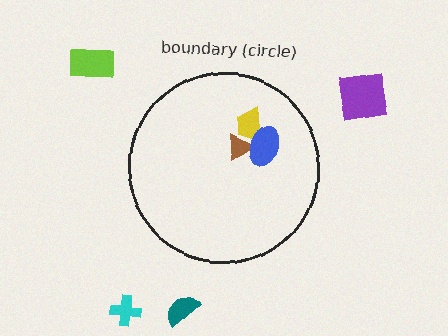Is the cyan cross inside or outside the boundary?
Outside.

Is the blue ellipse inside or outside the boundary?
Inside.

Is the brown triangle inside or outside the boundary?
Inside.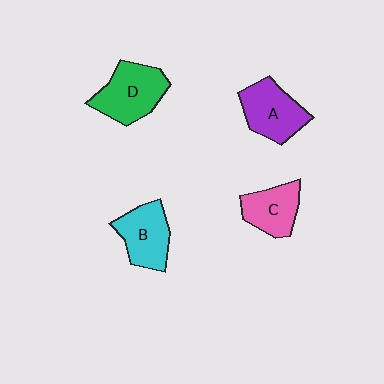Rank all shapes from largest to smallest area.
From largest to smallest: D (green), A (purple), B (cyan), C (pink).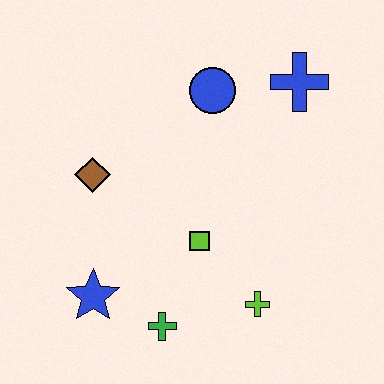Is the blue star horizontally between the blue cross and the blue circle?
No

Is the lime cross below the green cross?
No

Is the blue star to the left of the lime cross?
Yes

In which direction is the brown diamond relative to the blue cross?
The brown diamond is to the left of the blue cross.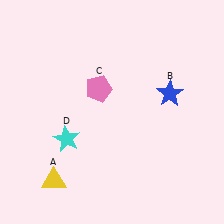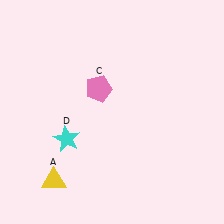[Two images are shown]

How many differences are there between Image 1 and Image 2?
There is 1 difference between the two images.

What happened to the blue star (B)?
The blue star (B) was removed in Image 2. It was in the top-right area of Image 1.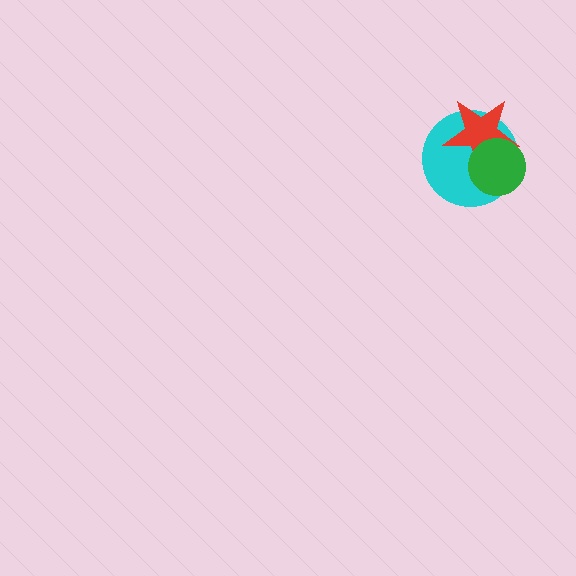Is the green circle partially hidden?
No, no other shape covers it.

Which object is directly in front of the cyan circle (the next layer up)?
The red star is directly in front of the cyan circle.